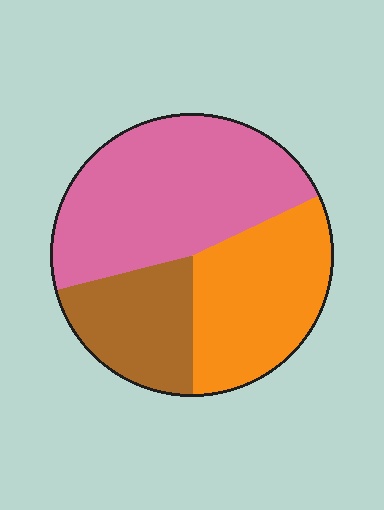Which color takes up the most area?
Pink, at roughly 45%.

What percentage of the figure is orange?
Orange takes up about one third (1/3) of the figure.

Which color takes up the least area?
Brown, at roughly 20%.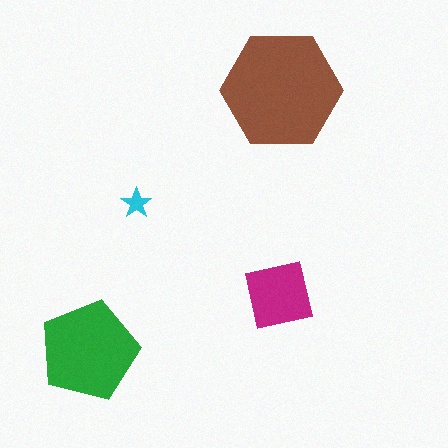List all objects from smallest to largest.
The cyan star, the magenta square, the green pentagon, the brown hexagon.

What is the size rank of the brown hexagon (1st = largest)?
1st.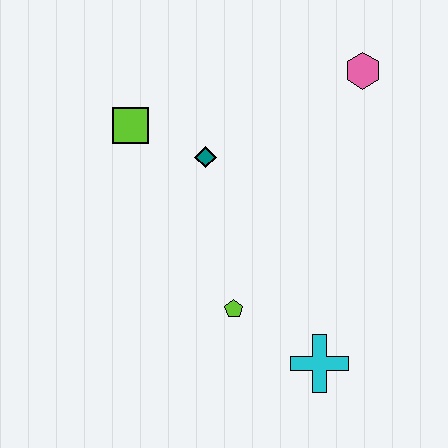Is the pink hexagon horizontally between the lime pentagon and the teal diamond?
No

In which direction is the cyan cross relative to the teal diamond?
The cyan cross is below the teal diamond.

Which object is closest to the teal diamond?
The lime square is closest to the teal diamond.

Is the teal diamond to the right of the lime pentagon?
No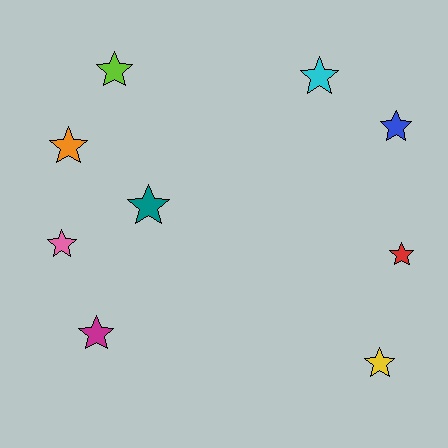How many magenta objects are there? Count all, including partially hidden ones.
There is 1 magenta object.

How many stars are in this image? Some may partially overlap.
There are 9 stars.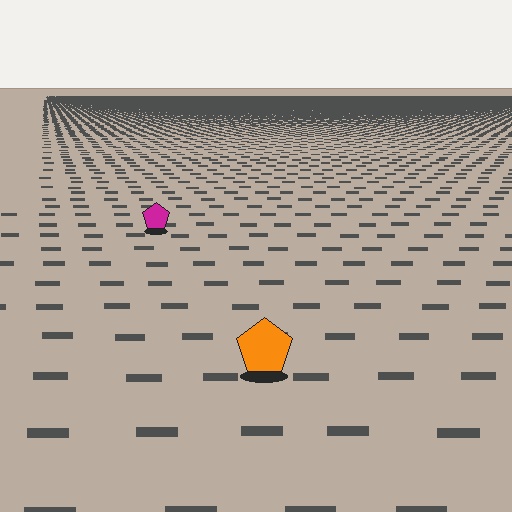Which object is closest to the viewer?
The orange pentagon is closest. The texture marks near it are larger and more spread out.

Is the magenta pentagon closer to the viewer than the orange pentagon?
No. The orange pentagon is closer — you can tell from the texture gradient: the ground texture is coarser near it.